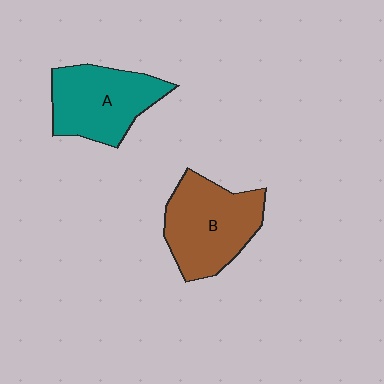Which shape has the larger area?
Shape B (brown).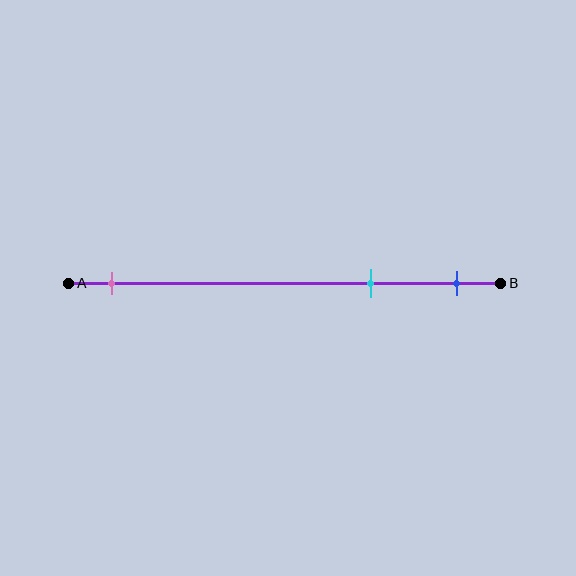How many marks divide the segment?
There are 3 marks dividing the segment.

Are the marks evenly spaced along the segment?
No, the marks are not evenly spaced.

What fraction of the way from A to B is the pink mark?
The pink mark is approximately 10% (0.1) of the way from A to B.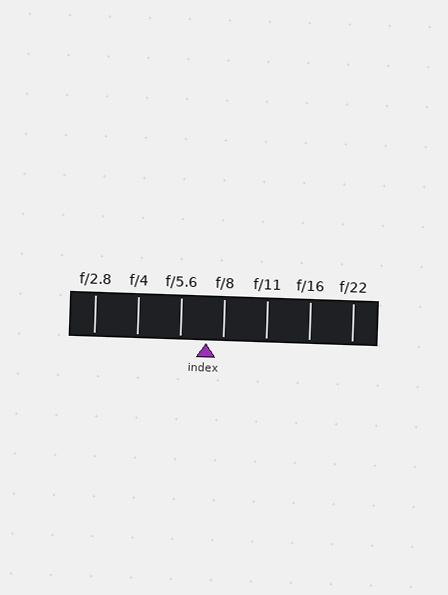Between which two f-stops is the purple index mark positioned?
The index mark is between f/5.6 and f/8.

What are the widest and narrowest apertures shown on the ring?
The widest aperture shown is f/2.8 and the narrowest is f/22.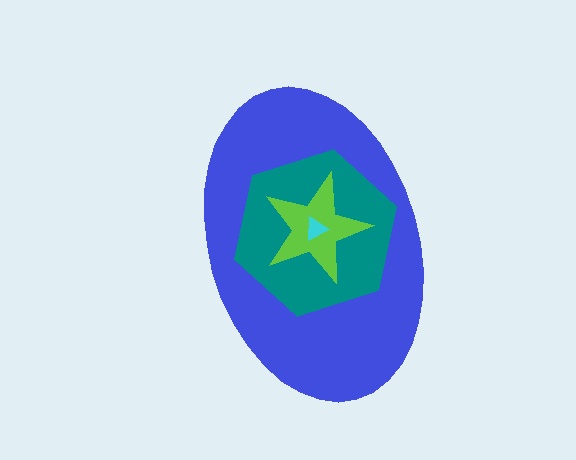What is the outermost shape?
The blue ellipse.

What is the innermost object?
The cyan triangle.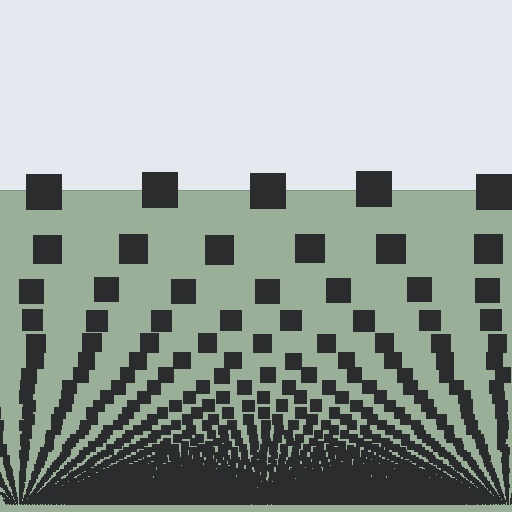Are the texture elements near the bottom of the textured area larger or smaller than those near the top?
Smaller. The gradient is inverted — elements near the bottom are smaller and denser.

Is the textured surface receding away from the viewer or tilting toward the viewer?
The surface appears to tilt toward the viewer. Texture elements get larger and sparser toward the top.